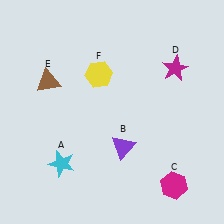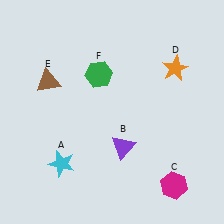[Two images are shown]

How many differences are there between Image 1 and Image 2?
There are 2 differences between the two images.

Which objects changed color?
D changed from magenta to orange. F changed from yellow to green.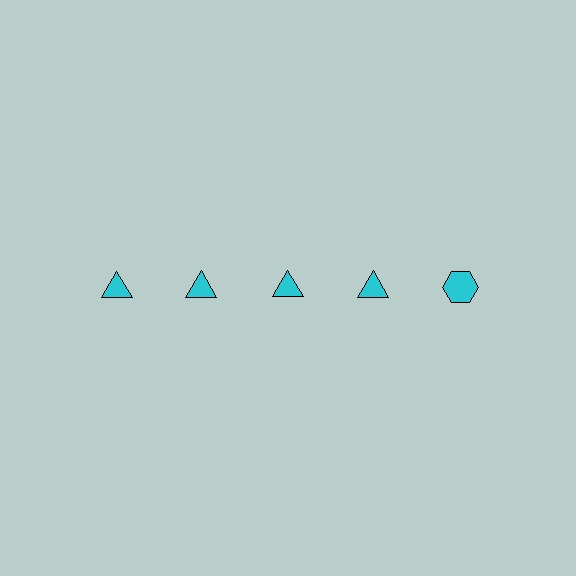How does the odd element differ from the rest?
It has a different shape: hexagon instead of triangle.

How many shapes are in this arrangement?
There are 5 shapes arranged in a grid pattern.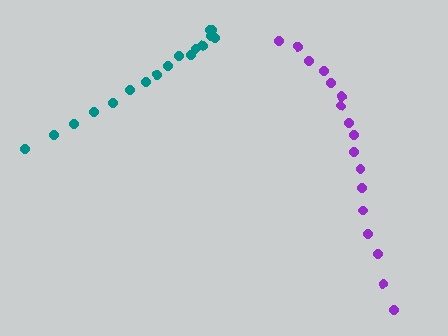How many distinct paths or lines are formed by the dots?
There are 2 distinct paths.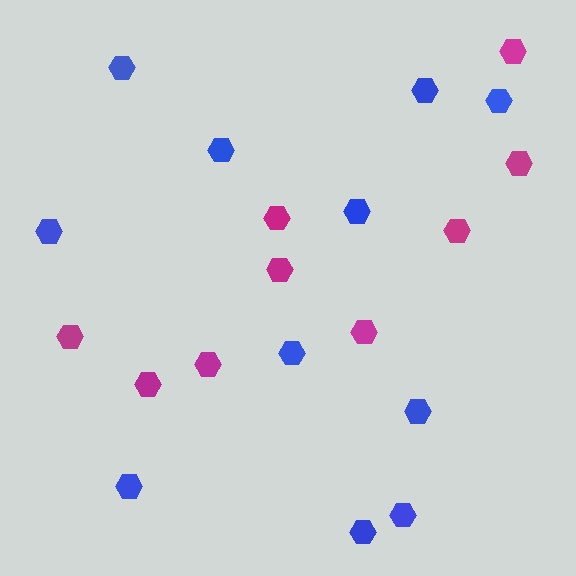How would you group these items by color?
There are 2 groups: one group of blue hexagons (11) and one group of magenta hexagons (9).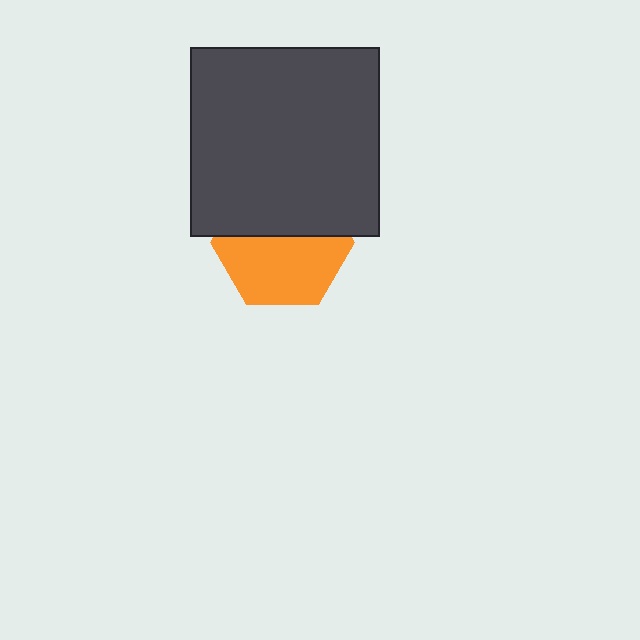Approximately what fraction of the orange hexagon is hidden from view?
Roughly 45% of the orange hexagon is hidden behind the dark gray square.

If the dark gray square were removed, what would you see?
You would see the complete orange hexagon.